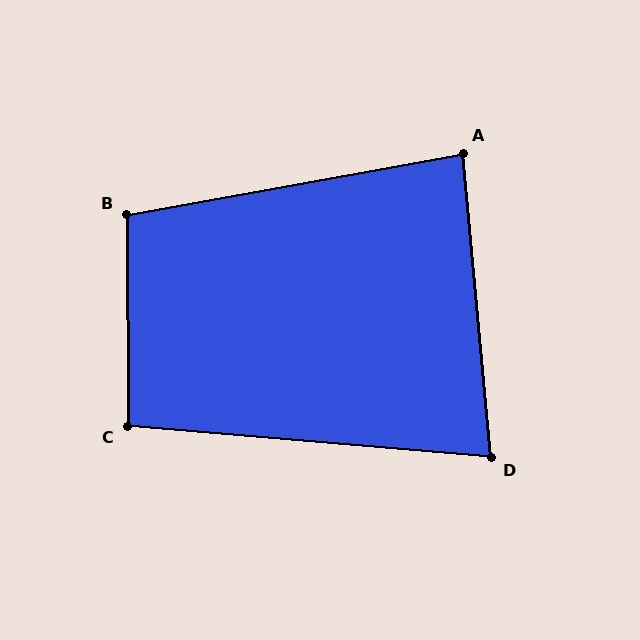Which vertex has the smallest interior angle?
D, at approximately 80 degrees.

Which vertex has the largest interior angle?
B, at approximately 100 degrees.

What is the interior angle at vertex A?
Approximately 85 degrees (acute).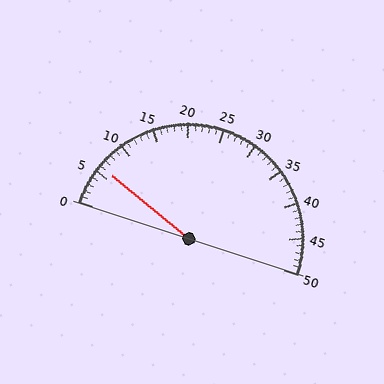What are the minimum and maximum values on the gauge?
The gauge ranges from 0 to 50.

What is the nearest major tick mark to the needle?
The nearest major tick mark is 5.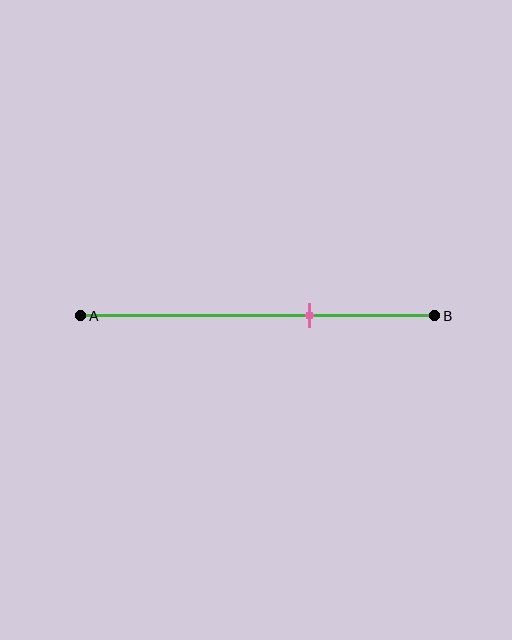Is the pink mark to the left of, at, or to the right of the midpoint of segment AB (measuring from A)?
The pink mark is to the right of the midpoint of segment AB.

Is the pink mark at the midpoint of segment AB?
No, the mark is at about 65% from A, not at the 50% midpoint.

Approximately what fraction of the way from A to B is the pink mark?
The pink mark is approximately 65% of the way from A to B.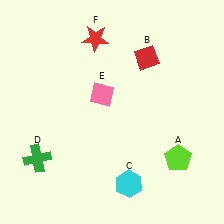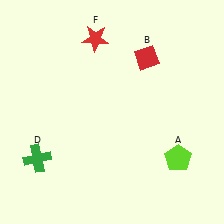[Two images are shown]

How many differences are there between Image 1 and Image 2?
There are 2 differences between the two images.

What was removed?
The pink diamond (E), the cyan hexagon (C) were removed in Image 2.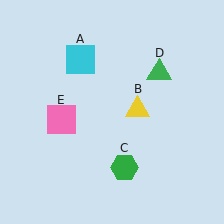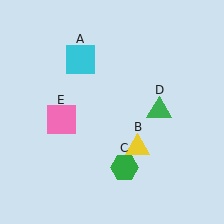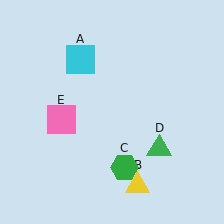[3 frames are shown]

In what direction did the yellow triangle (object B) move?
The yellow triangle (object B) moved down.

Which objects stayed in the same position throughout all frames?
Cyan square (object A) and green hexagon (object C) and pink square (object E) remained stationary.